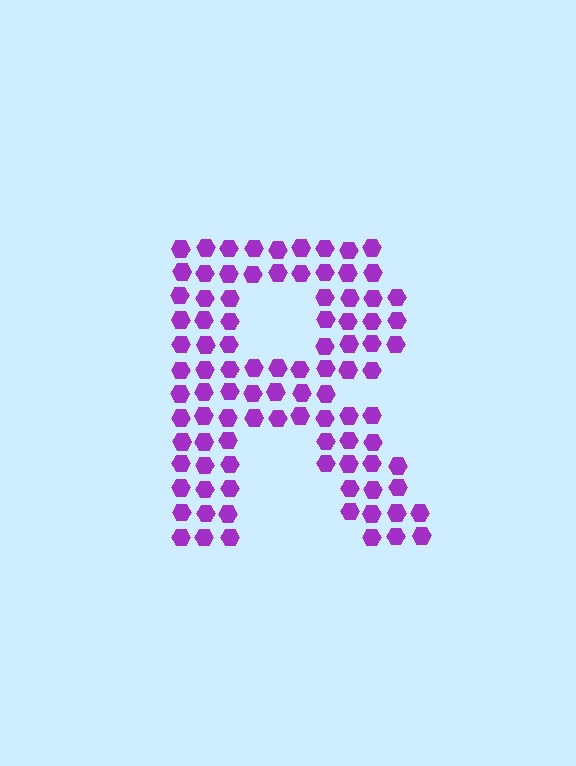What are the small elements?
The small elements are hexagons.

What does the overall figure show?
The overall figure shows the letter R.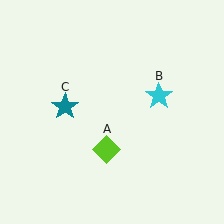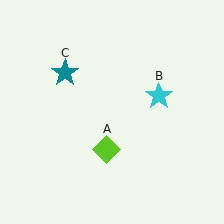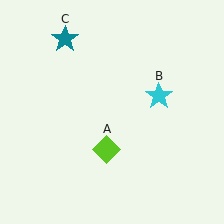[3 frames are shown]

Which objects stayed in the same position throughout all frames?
Lime diamond (object A) and cyan star (object B) remained stationary.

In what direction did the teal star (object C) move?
The teal star (object C) moved up.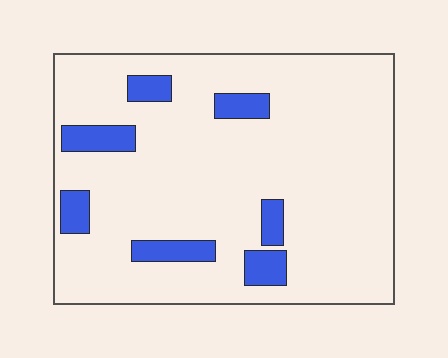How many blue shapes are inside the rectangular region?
7.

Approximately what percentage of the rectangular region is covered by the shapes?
Approximately 10%.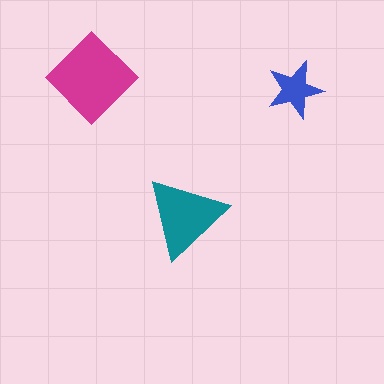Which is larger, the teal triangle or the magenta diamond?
The magenta diamond.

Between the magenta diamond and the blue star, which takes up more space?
The magenta diamond.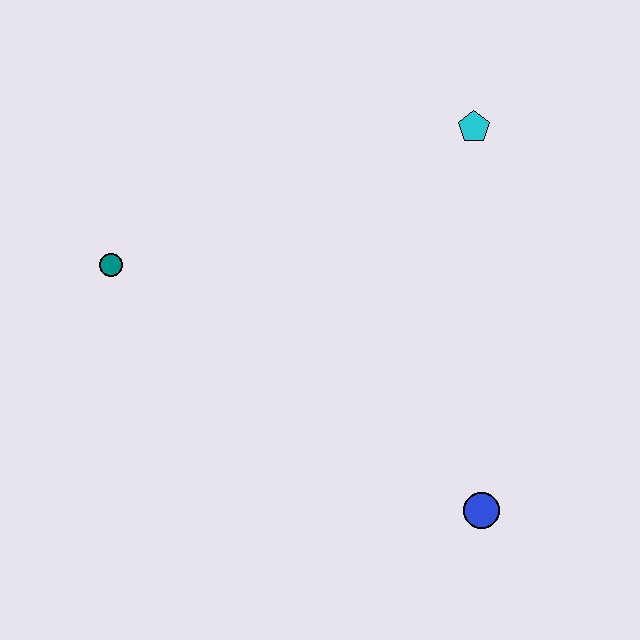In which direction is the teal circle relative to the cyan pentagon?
The teal circle is to the left of the cyan pentagon.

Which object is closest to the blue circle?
The cyan pentagon is closest to the blue circle.